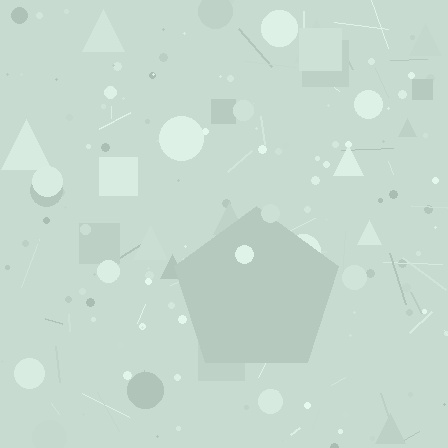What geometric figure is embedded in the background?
A pentagon is embedded in the background.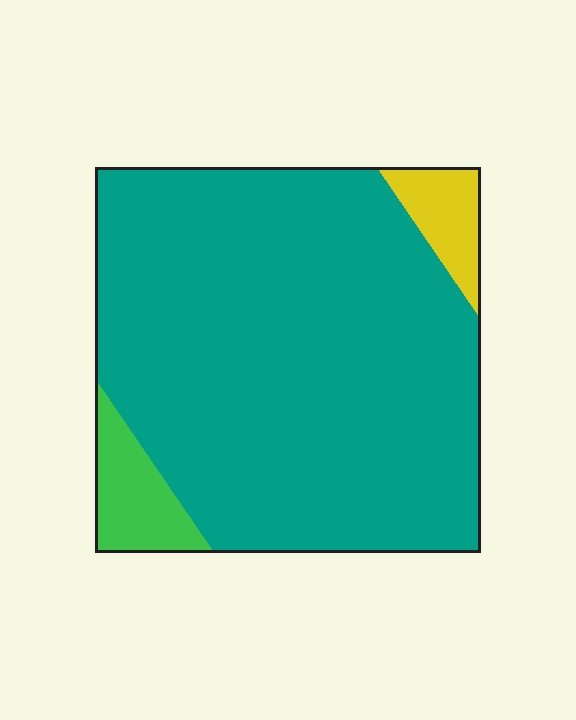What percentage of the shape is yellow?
Yellow takes up less than a quarter of the shape.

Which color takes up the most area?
Teal, at roughly 90%.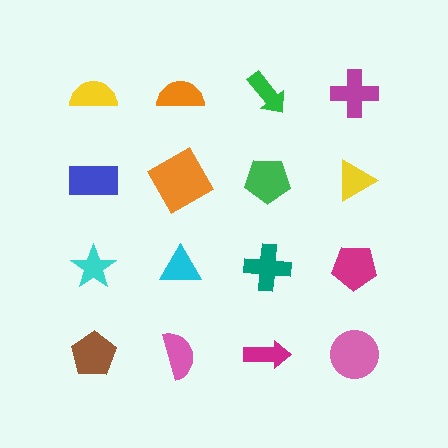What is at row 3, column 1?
A cyan star.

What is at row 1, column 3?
A green arrow.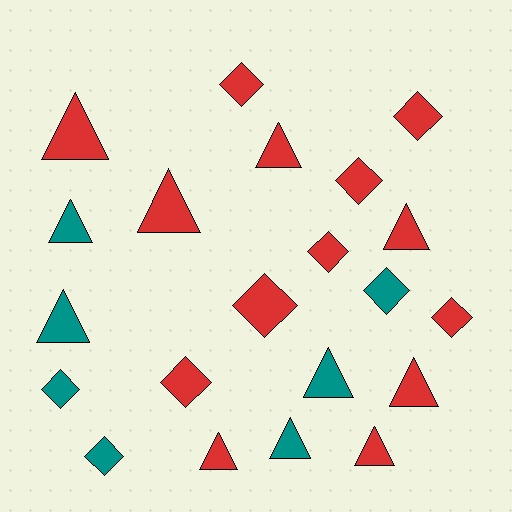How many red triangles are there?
There are 7 red triangles.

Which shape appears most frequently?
Triangle, with 11 objects.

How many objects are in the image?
There are 21 objects.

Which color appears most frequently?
Red, with 14 objects.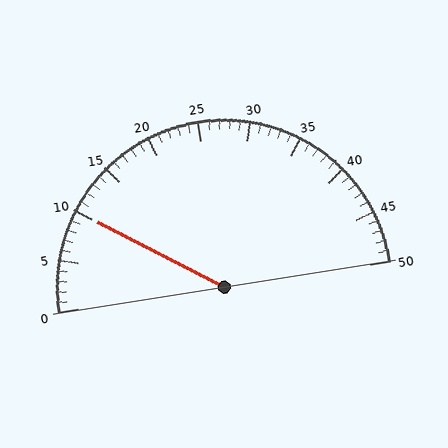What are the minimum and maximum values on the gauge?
The gauge ranges from 0 to 50.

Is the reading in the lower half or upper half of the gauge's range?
The reading is in the lower half of the range (0 to 50).